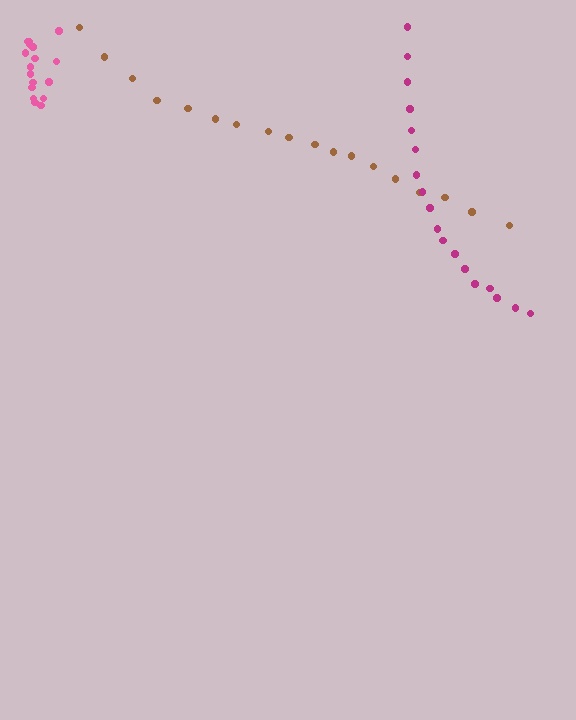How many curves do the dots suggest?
There are 3 distinct paths.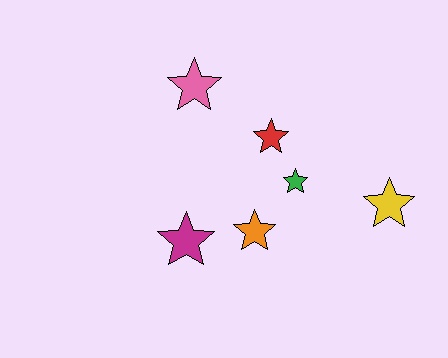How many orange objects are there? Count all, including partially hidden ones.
There is 1 orange object.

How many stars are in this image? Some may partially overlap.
There are 6 stars.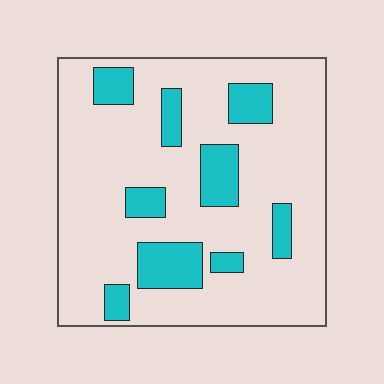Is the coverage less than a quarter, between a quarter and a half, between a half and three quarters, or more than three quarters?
Less than a quarter.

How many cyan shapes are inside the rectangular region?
9.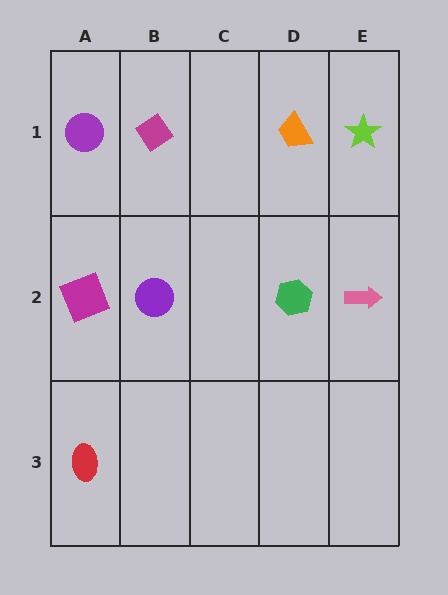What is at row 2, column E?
A pink arrow.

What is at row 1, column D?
An orange trapezoid.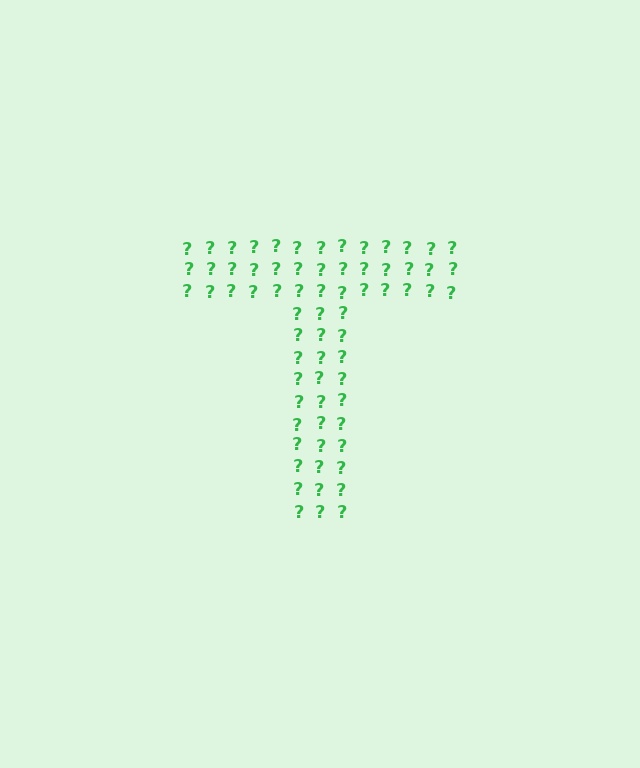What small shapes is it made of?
It is made of small question marks.